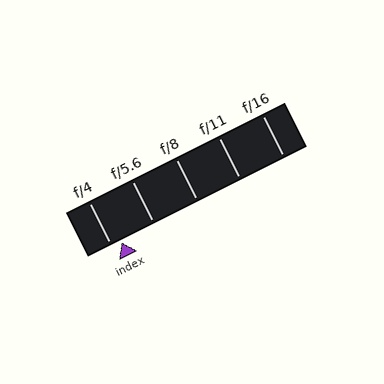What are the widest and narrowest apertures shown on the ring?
The widest aperture shown is f/4 and the narrowest is f/16.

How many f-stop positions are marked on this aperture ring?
There are 5 f-stop positions marked.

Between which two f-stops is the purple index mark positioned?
The index mark is between f/4 and f/5.6.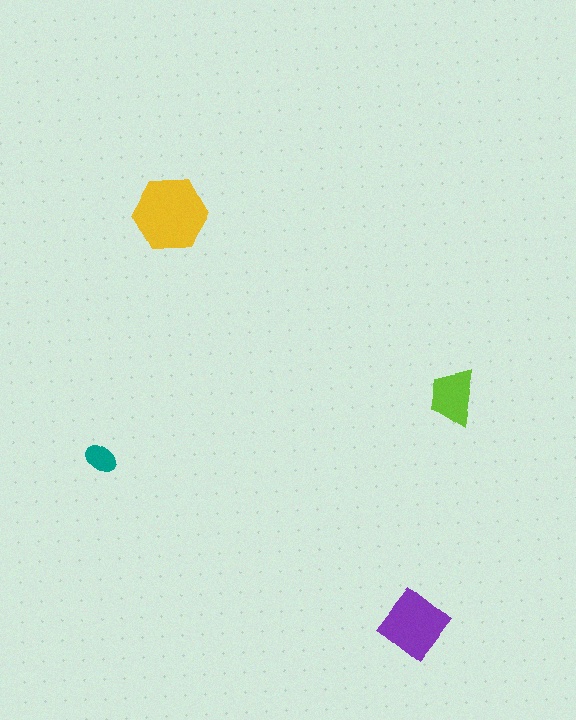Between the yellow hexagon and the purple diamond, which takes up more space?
The yellow hexagon.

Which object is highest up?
The yellow hexagon is topmost.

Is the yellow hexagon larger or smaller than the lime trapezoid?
Larger.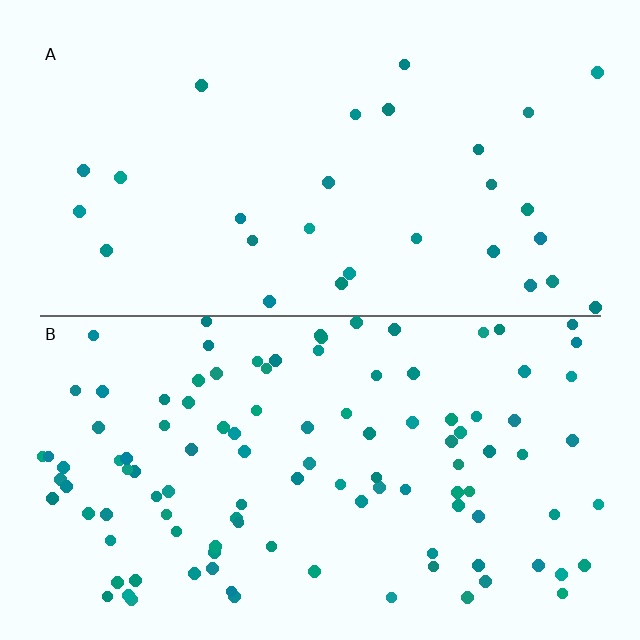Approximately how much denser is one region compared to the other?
Approximately 3.8× — region B over region A.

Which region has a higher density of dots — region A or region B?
B (the bottom).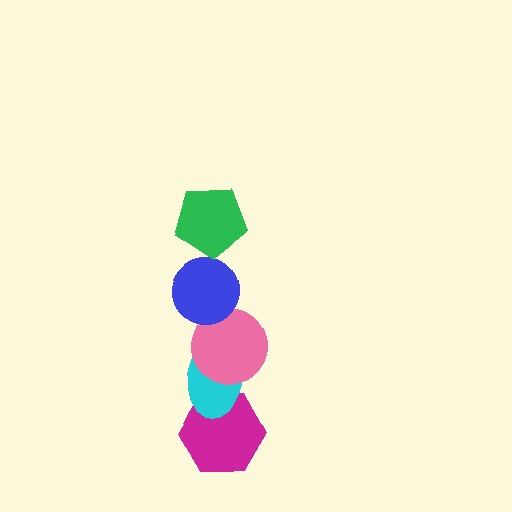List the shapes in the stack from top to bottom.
From top to bottom: the green pentagon, the blue circle, the pink circle, the cyan ellipse, the magenta hexagon.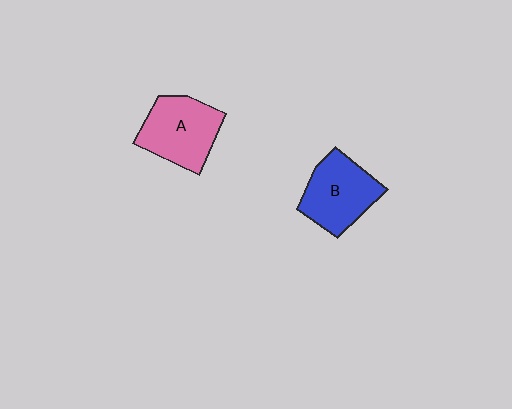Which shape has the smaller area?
Shape B (blue).